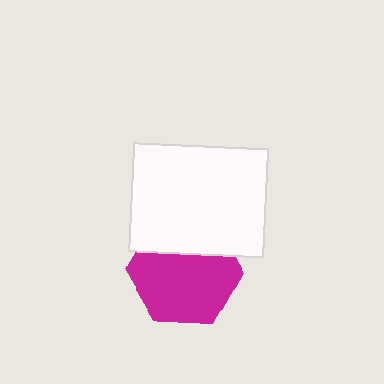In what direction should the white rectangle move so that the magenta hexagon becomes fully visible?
The white rectangle should move up. That is the shortest direction to clear the overlap and leave the magenta hexagon fully visible.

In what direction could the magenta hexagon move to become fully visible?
The magenta hexagon could move down. That would shift it out from behind the white rectangle entirely.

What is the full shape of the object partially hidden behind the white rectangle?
The partially hidden object is a magenta hexagon.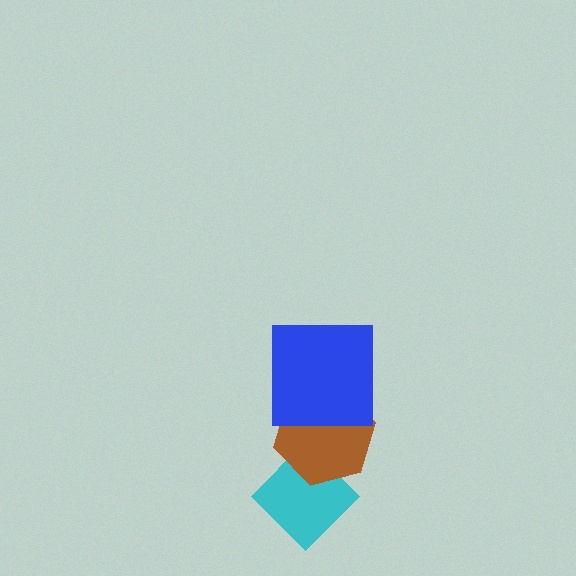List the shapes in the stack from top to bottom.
From top to bottom: the blue square, the brown hexagon, the cyan diamond.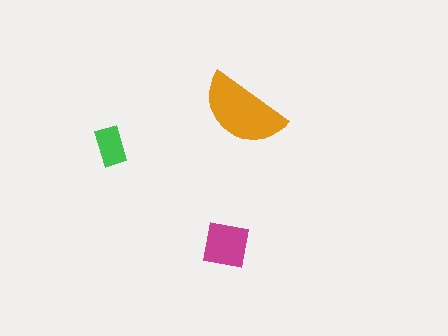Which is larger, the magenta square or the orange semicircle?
The orange semicircle.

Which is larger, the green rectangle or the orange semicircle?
The orange semicircle.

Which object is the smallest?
The green rectangle.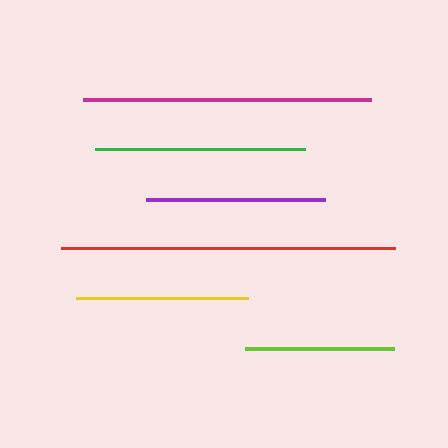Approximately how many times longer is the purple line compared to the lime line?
The purple line is approximately 1.2 times the length of the lime line.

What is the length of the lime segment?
The lime segment is approximately 149 pixels long.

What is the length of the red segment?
The red segment is approximately 334 pixels long.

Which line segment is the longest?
The red line is the longest at approximately 334 pixels.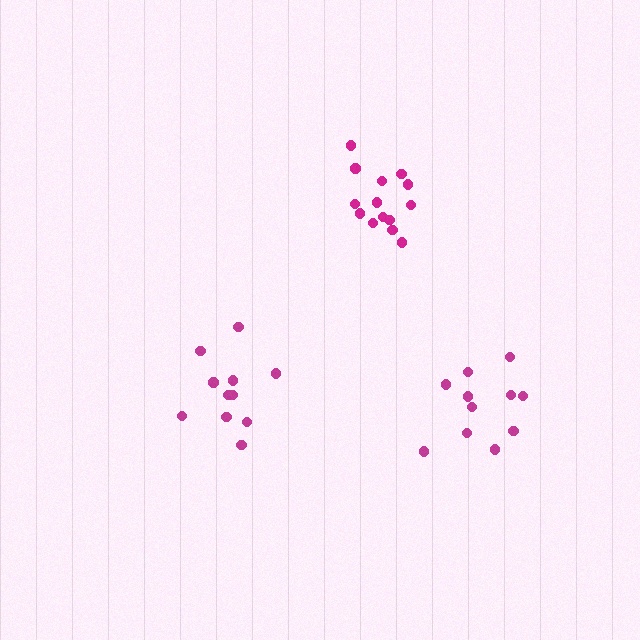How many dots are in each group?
Group 1: 11 dots, Group 2: 14 dots, Group 3: 12 dots (37 total).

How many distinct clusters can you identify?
There are 3 distinct clusters.